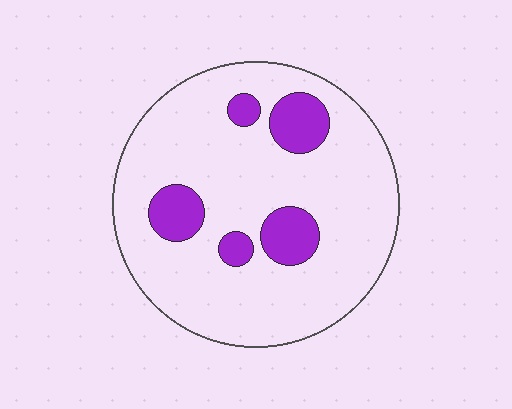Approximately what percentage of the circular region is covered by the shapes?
Approximately 15%.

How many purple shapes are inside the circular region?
5.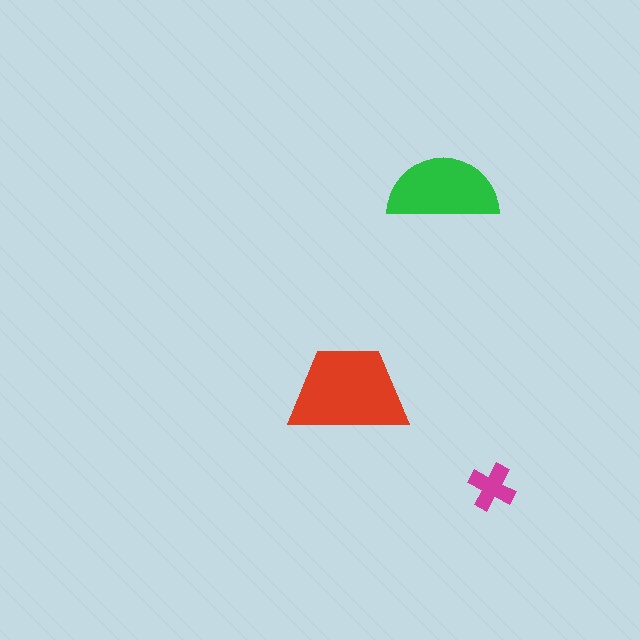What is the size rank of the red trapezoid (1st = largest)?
1st.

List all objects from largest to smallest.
The red trapezoid, the green semicircle, the magenta cross.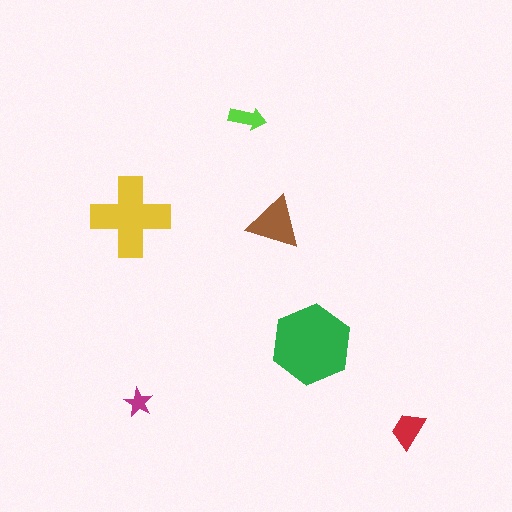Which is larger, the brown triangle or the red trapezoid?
The brown triangle.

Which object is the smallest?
The magenta star.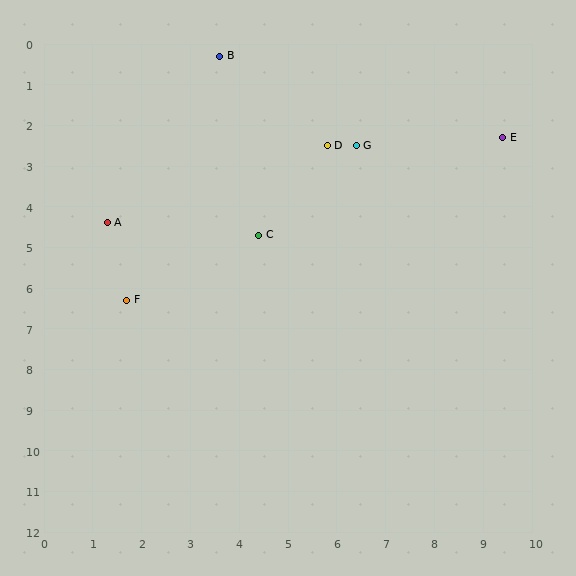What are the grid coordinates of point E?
Point E is at approximately (9.4, 2.3).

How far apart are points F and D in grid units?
Points F and D are about 5.6 grid units apart.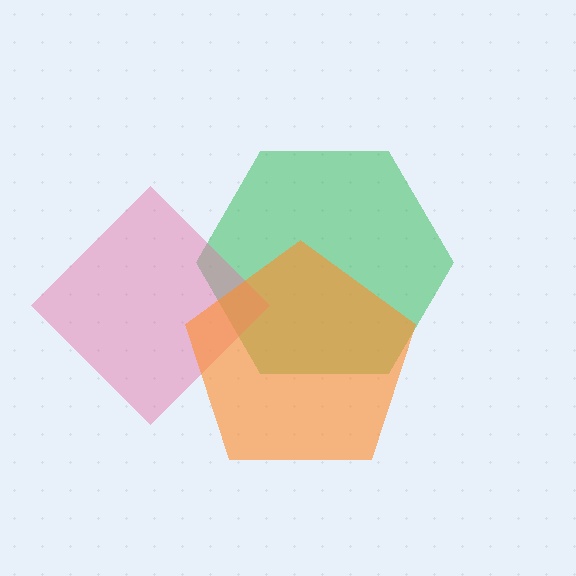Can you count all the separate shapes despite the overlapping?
Yes, there are 3 separate shapes.